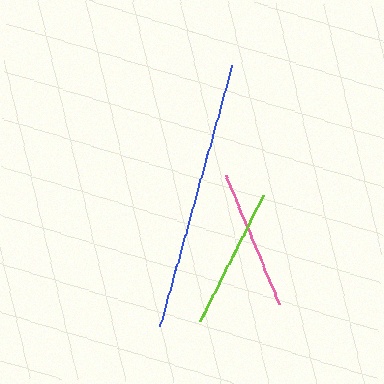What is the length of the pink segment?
The pink segment is approximately 140 pixels long.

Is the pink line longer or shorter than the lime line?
The lime line is longer than the pink line.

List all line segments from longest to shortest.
From longest to shortest: blue, lime, pink.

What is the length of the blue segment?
The blue segment is approximately 271 pixels long.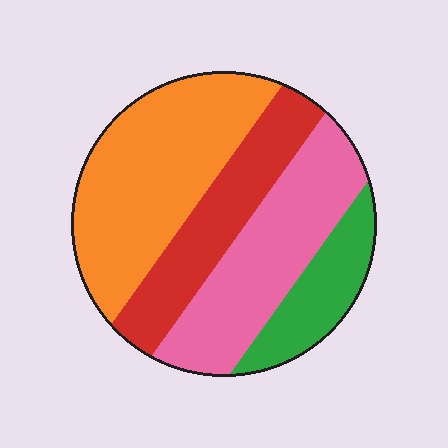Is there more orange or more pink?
Orange.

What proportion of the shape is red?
Red takes up about one fifth (1/5) of the shape.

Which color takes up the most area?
Orange, at roughly 35%.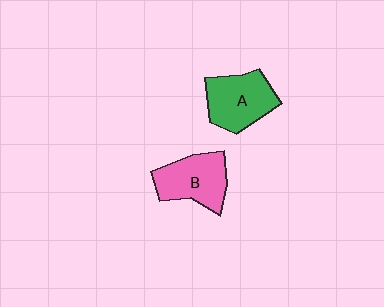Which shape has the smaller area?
Shape B (pink).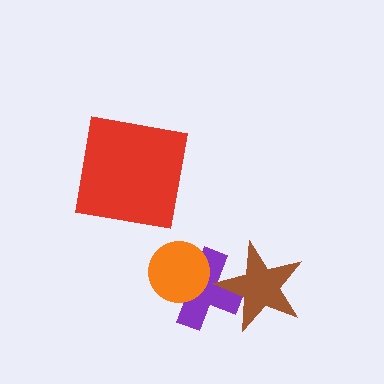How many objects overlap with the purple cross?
2 objects overlap with the purple cross.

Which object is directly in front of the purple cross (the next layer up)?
The orange circle is directly in front of the purple cross.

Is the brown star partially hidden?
No, no other shape covers it.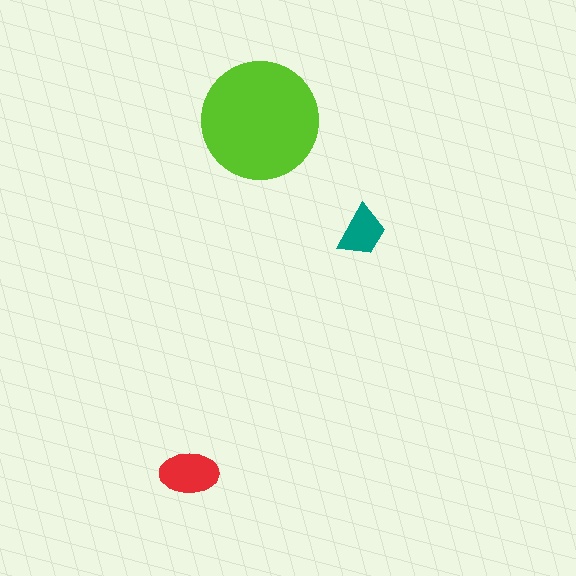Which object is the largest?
The lime circle.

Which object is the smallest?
The teal trapezoid.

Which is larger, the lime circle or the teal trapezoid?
The lime circle.